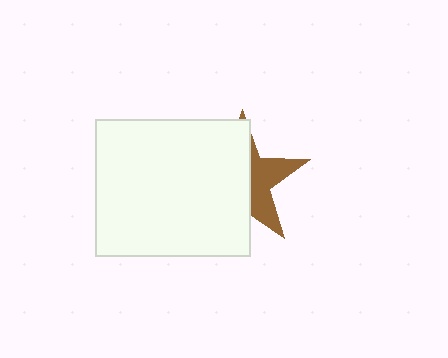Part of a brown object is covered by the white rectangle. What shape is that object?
It is a star.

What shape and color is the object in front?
The object in front is a white rectangle.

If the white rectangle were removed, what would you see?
You would see the complete brown star.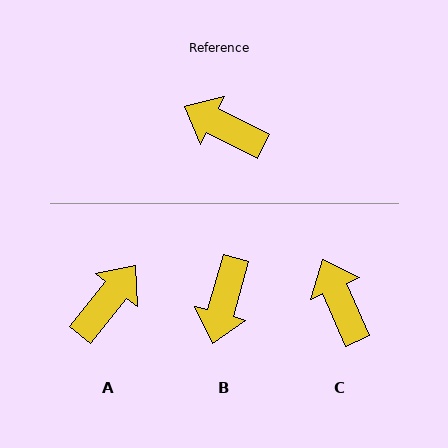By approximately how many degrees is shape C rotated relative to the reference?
Approximately 39 degrees clockwise.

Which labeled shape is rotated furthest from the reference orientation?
A, about 102 degrees away.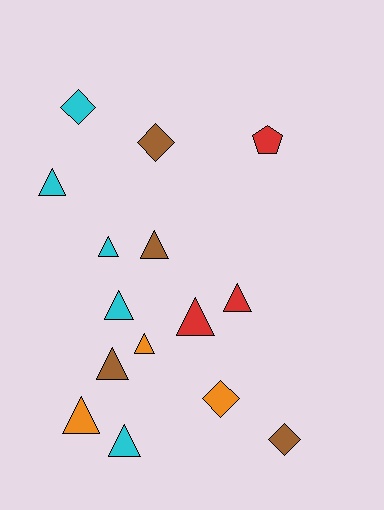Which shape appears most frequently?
Triangle, with 10 objects.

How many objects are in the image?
There are 15 objects.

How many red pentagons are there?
There is 1 red pentagon.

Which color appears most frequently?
Cyan, with 5 objects.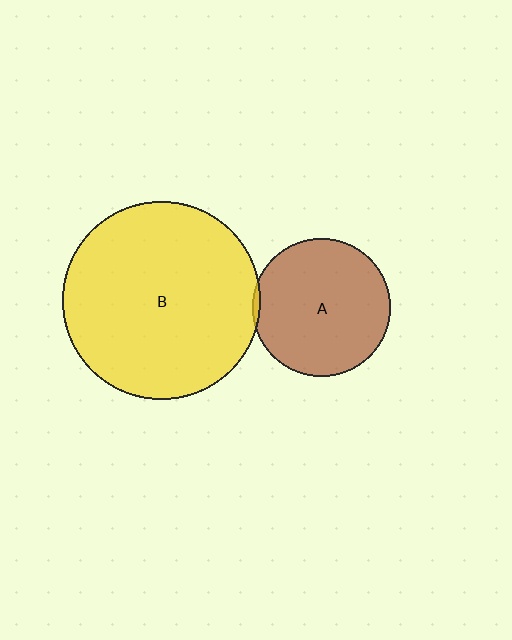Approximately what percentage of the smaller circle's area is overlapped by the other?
Approximately 5%.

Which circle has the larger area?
Circle B (yellow).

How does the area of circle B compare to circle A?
Approximately 2.1 times.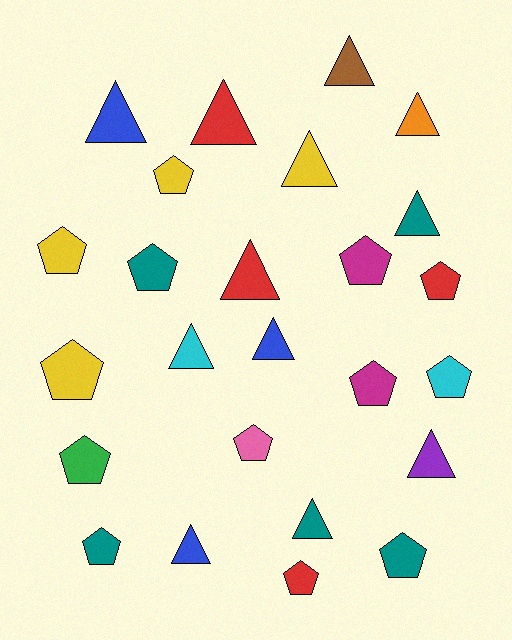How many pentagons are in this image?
There are 13 pentagons.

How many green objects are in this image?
There is 1 green object.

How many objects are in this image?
There are 25 objects.